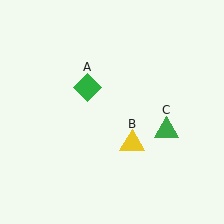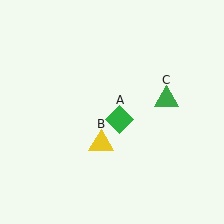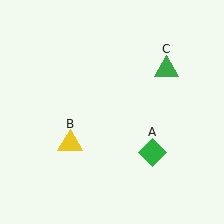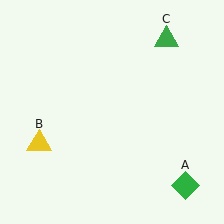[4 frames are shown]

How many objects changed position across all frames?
3 objects changed position: green diamond (object A), yellow triangle (object B), green triangle (object C).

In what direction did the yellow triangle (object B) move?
The yellow triangle (object B) moved left.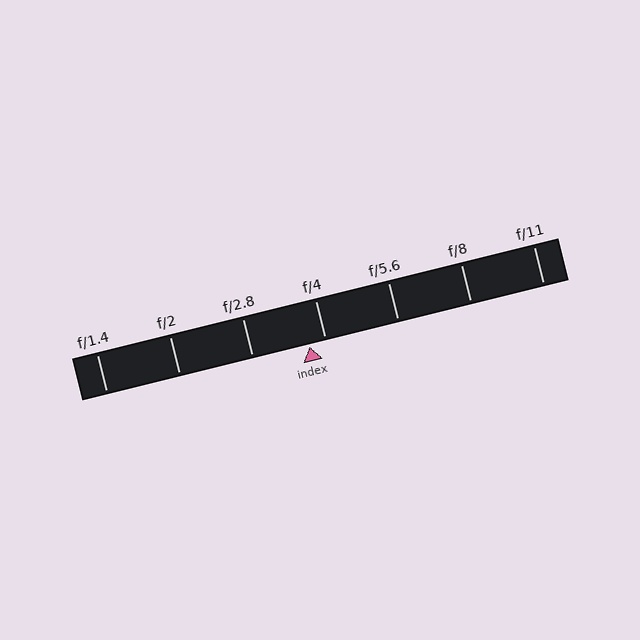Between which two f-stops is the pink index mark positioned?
The index mark is between f/2.8 and f/4.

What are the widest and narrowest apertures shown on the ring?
The widest aperture shown is f/1.4 and the narrowest is f/11.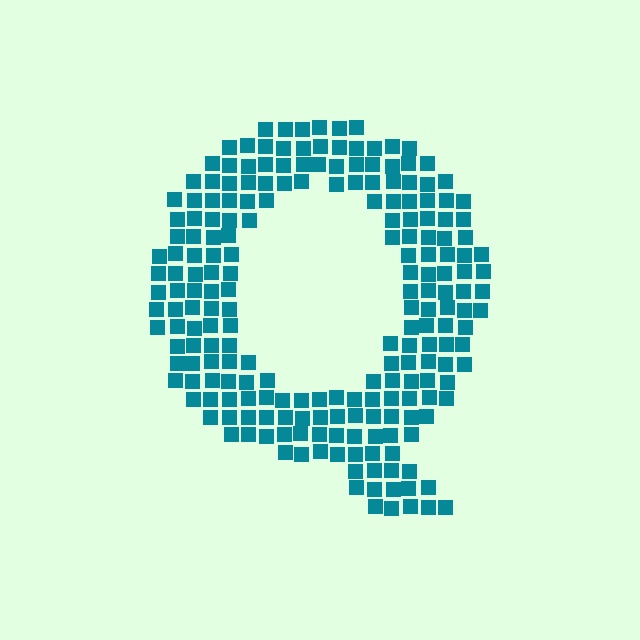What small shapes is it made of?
It is made of small squares.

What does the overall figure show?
The overall figure shows the letter Q.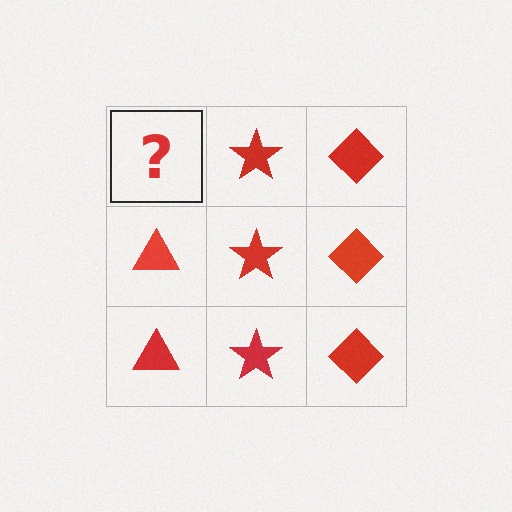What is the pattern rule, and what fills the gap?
The rule is that each column has a consistent shape. The gap should be filled with a red triangle.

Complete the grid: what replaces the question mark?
The question mark should be replaced with a red triangle.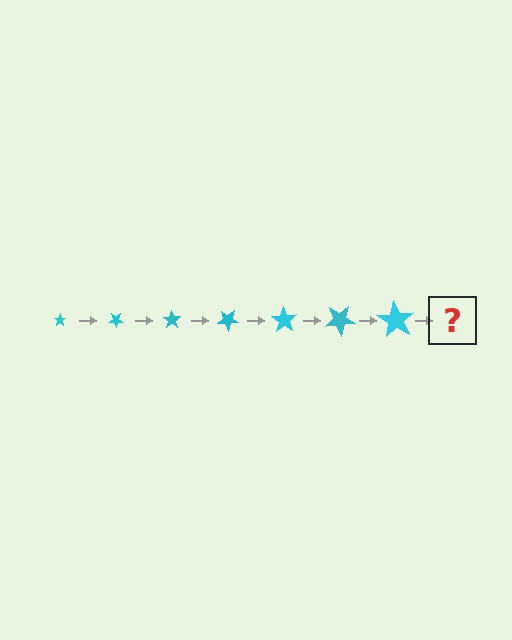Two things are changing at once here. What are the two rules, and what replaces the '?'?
The two rules are that the star grows larger each step and it rotates 35 degrees each step. The '?' should be a star, larger than the previous one and rotated 245 degrees from the start.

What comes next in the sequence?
The next element should be a star, larger than the previous one and rotated 245 degrees from the start.